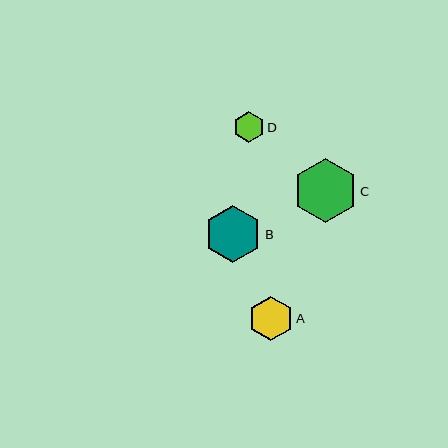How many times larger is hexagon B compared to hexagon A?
Hexagon B is approximately 1.3 times the size of hexagon A.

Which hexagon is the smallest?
Hexagon D is the smallest with a size of approximately 31 pixels.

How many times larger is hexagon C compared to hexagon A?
Hexagon C is approximately 1.4 times the size of hexagon A.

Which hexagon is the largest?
Hexagon C is the largest with a size of approximately 64 pixels.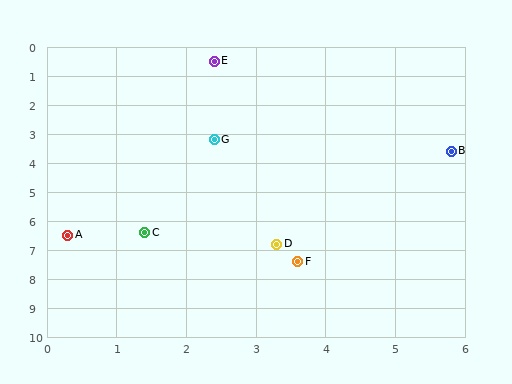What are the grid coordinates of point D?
Point D is at approximately (3.3, 6.8).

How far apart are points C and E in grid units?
Points C and E are about 6.0 grid units apart.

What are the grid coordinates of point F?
Point F is at approximately (3.6, 7.4).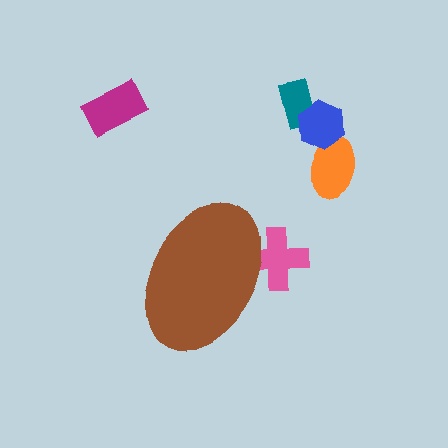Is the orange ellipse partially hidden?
No, the orange ellipse is fully visible.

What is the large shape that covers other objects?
A brown ellipse.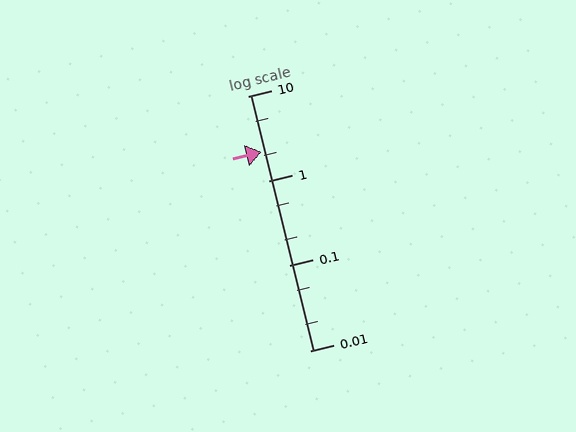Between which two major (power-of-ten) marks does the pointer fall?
The pointer is between 1 and 10.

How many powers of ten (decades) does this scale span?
The scale spans 3 decades, from 0.01 to 10.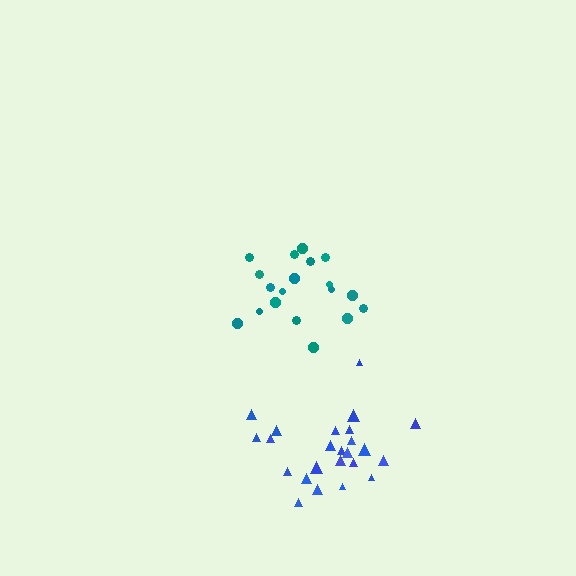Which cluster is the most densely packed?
Teal.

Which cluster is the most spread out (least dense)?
Blue.